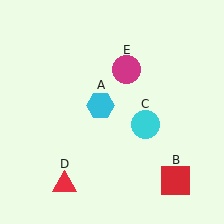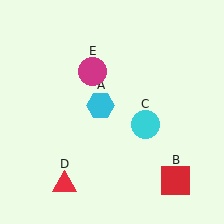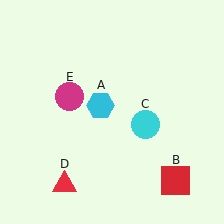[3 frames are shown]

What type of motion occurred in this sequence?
The magenta circle (object E) rotated counterclockwise around the center of the scene.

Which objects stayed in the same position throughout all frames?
Cyan hexagon (object A) and red square (object B) and cyan circle (object C) and red triangle (object D) remained stationary.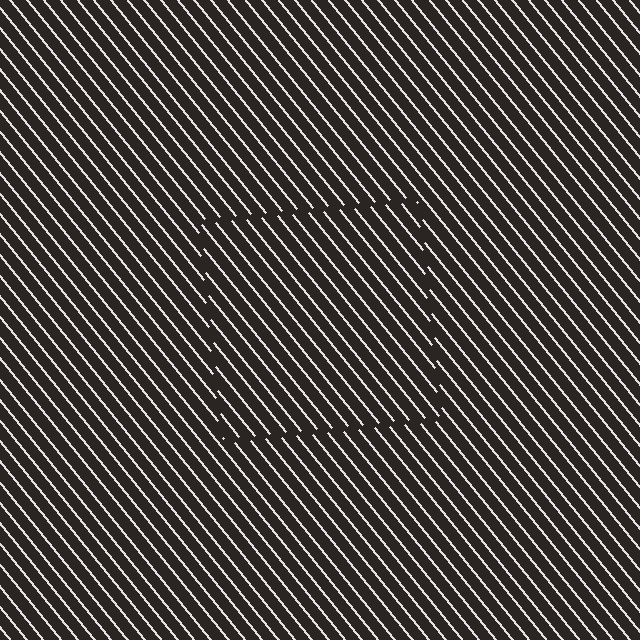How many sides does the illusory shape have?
4 sides — the line-ends trace a square.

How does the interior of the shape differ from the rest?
The interior of the shape contains the same grating, shifted by half a period — the contour is defined by the phase discontinuity where line-ends from the inner and outer gratings abut.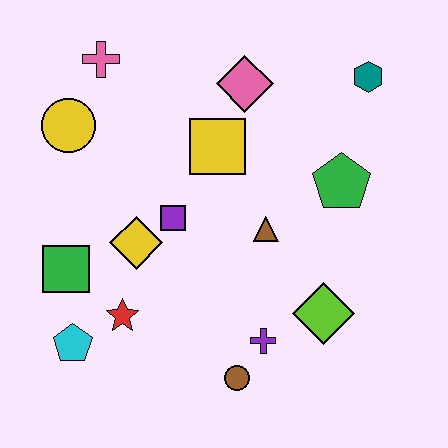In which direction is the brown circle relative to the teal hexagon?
The brown circle is below the teal hexagon.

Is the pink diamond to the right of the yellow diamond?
Yes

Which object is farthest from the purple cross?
The pink cross is farthest from the purple cross.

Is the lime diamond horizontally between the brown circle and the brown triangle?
No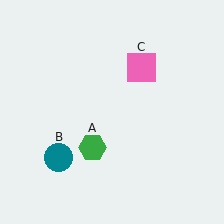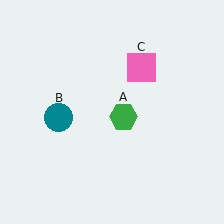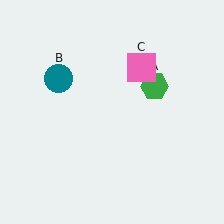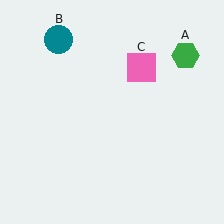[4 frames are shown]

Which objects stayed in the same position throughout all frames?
Pink square (object C) remained stationary.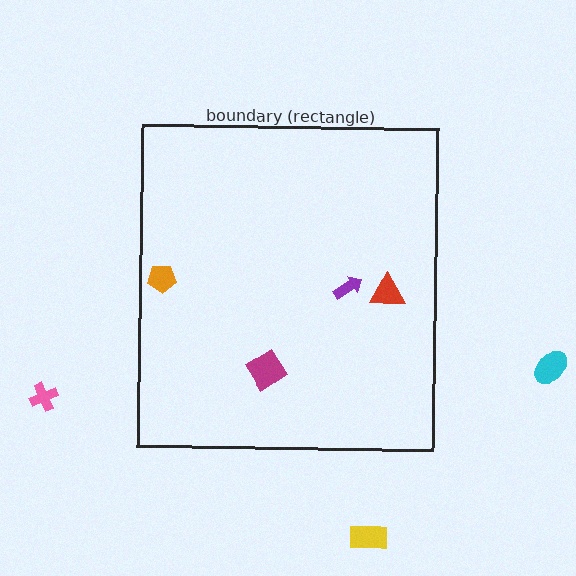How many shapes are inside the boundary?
4 inside, 3 outside.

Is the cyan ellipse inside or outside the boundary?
Outside.